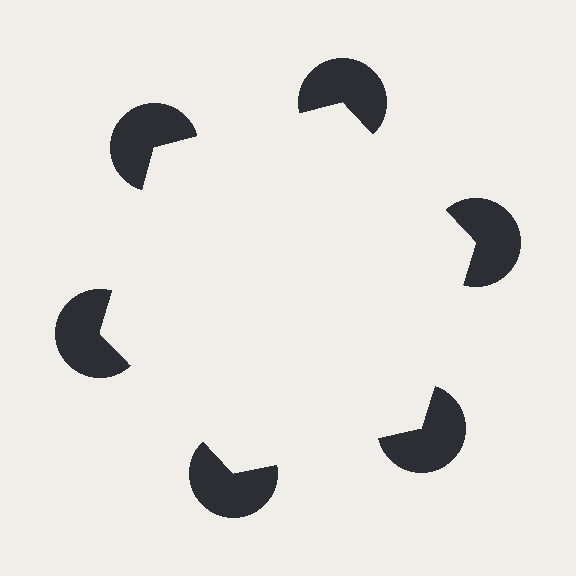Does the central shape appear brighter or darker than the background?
It typically appears slightly brighter than the background, even though no actual brightness change is drawn.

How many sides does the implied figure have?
6 sides.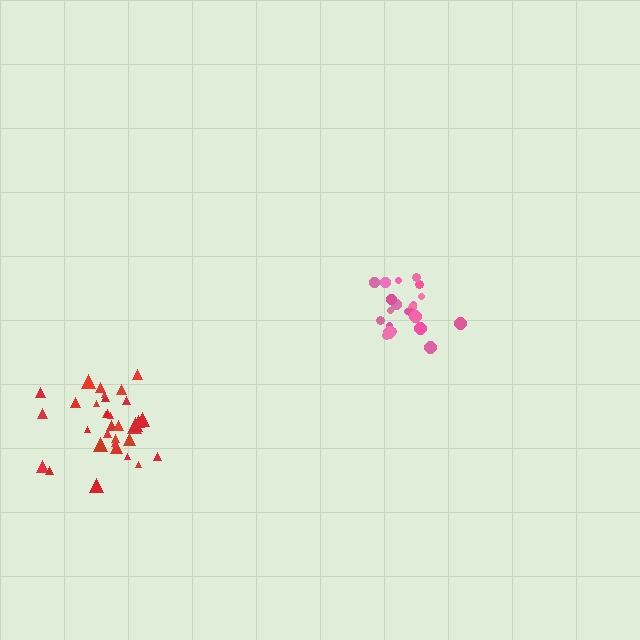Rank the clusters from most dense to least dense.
pink, red.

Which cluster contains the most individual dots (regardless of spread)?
Red (33).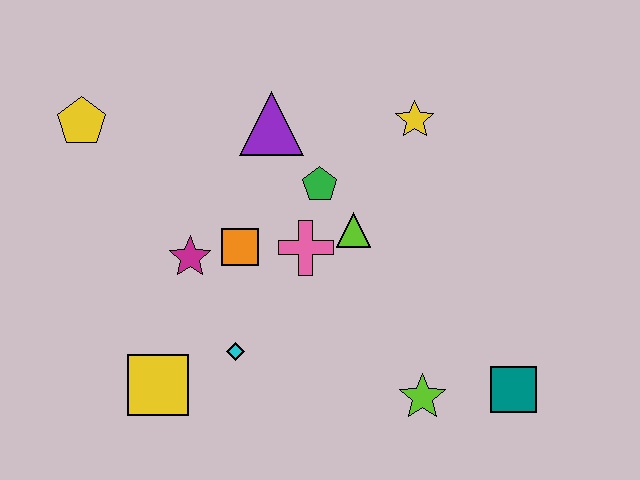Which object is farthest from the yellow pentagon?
The teal square is farthest from the yellow pentagon.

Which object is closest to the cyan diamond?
The yellow square is closest to the cyan diamond.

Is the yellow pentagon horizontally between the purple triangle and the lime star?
No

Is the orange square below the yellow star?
Yes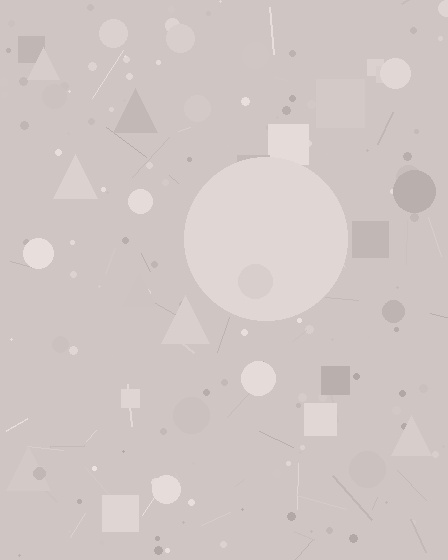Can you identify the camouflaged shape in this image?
The camouflaged shape is a circle.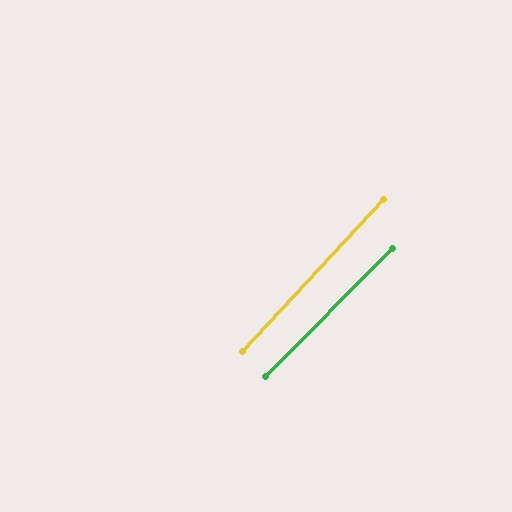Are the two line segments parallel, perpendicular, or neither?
Parallel — their directions differ by only 1.9°.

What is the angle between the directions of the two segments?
Approximately 2 degrees.